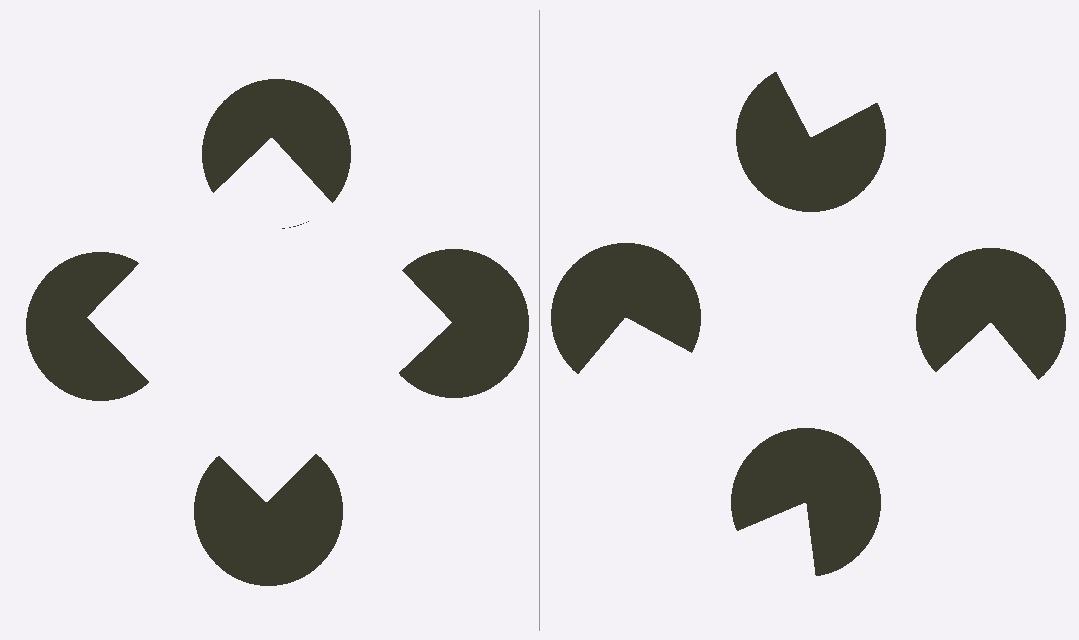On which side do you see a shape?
An illusory square appears on the left side. On the right side the wedge cuts are rotated, so no coherent shape forms.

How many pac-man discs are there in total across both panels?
8 — 4 on each side.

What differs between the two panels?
The pac-man discs are positioned identically on both sides; only the wedge orientations differ. On the left they align to a square; on the right they are misaligned.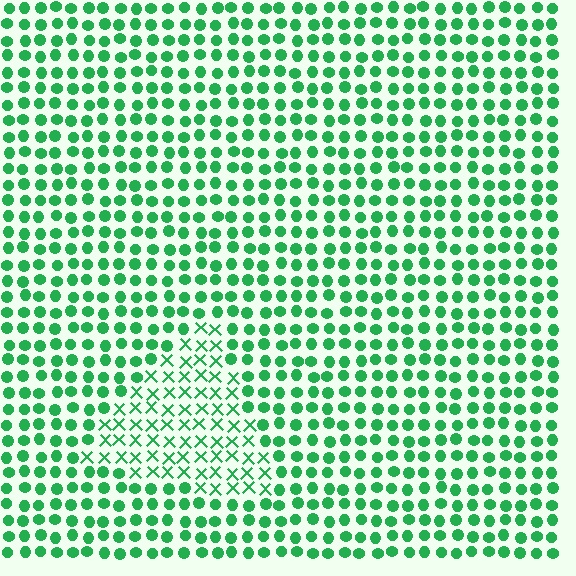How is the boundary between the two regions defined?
The boundary is defined by a change in element shape: X marks inside vs. circles outside. All elements share the same color and spacing.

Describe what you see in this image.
The image is filled with small green elements arranged in a uniform grid. A triangle-shaped region contains X marks, while the surrounding area contains circles. The boundary is defined purely by the change in element shape.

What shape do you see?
I see a triangle.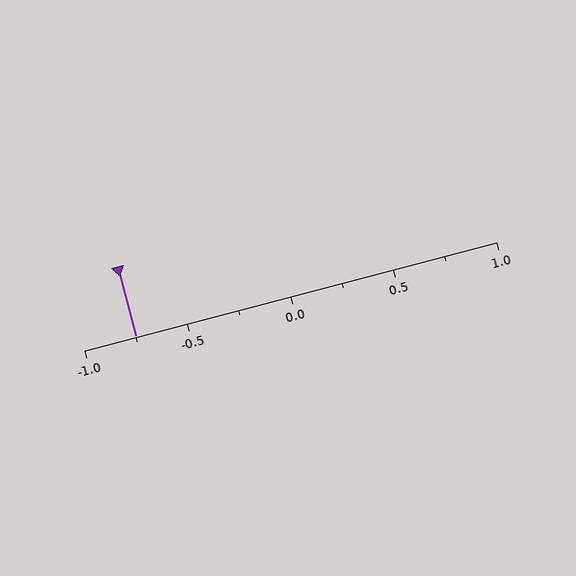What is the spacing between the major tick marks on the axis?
The major ticks are spaced 0.5 apart.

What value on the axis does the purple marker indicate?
The marker indicates approximately -0.75.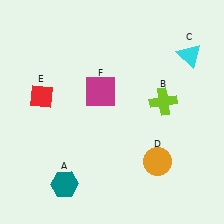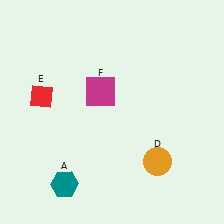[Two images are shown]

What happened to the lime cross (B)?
The lime cross (B) was removed in Image 2. It was in the top-right area of Image 1.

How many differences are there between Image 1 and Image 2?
There are 2 differences between the two images.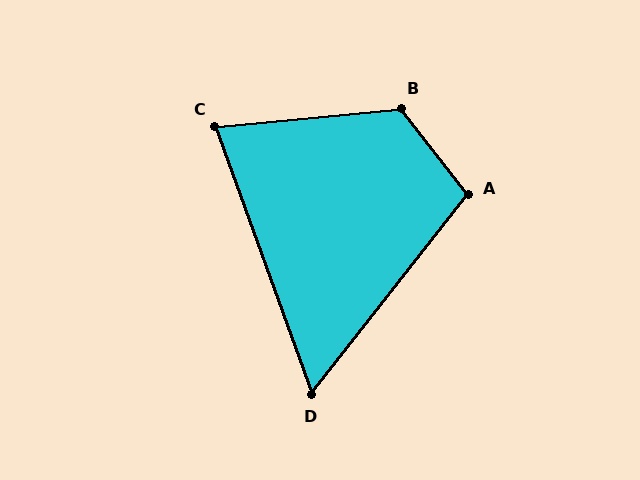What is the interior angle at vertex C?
Approximately 76 degrees (acute).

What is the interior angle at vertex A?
Approximately 104 degrees (obtuse).